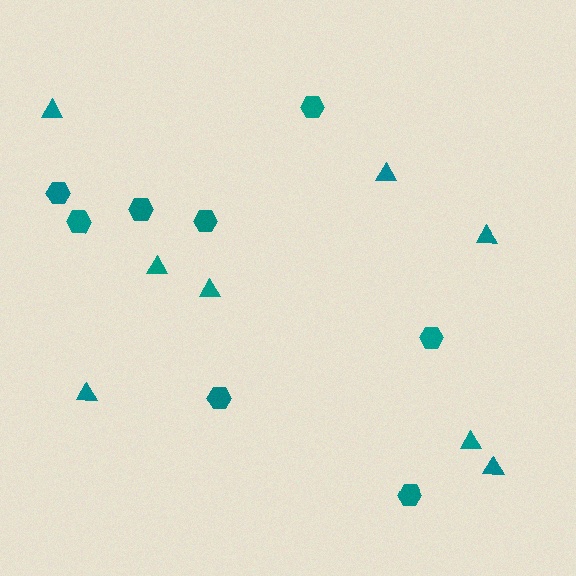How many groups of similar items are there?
There are 2 groups: one group of hexagons (8) and one group of triangles (8).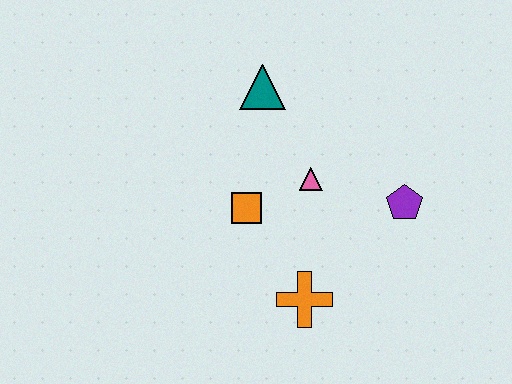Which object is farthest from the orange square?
The purple pentagon is farthest from the orange square.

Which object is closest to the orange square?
The pink triangle is closest to the orange square.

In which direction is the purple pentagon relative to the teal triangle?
The purple pentagon is to the right of the teal triangle.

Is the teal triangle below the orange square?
No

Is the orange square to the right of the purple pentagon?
No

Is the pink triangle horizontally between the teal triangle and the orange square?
No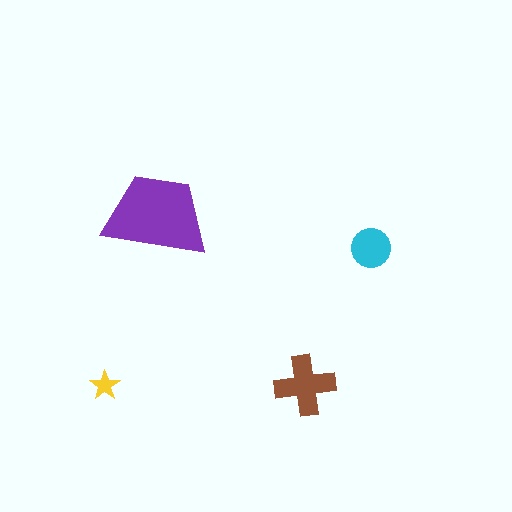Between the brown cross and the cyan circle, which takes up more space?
The brown cross.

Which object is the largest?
The purple trapezoid.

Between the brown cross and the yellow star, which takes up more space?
The brown cross.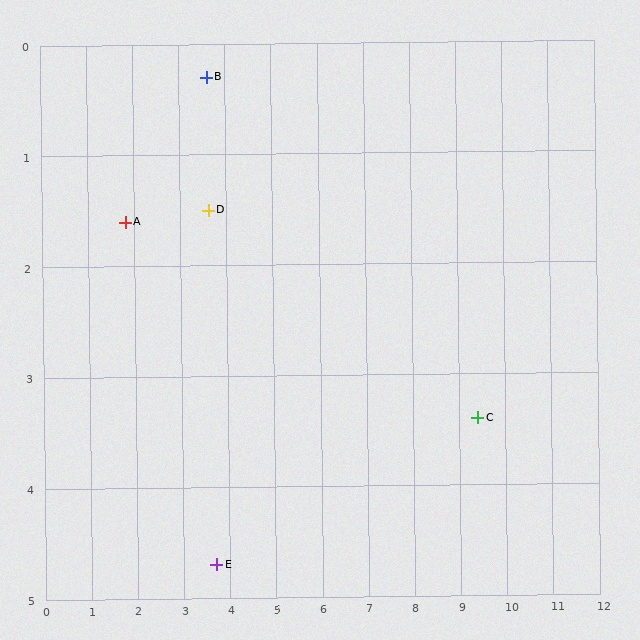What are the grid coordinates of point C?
Point C is at approximately (9.4, 3.4).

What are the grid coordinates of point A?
Point A is at approximately (1.8, 1.6).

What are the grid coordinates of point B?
Point B is at approximately (3.6, 0.3).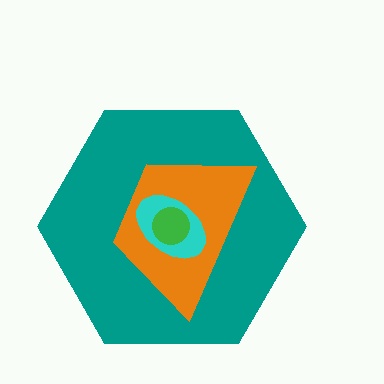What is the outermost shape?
The teal hexagon.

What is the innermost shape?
The green circle.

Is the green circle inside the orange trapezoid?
Yes.